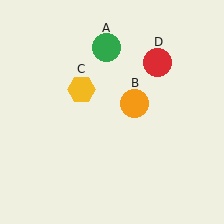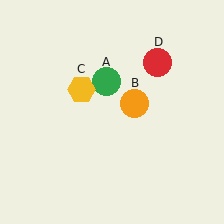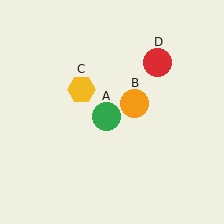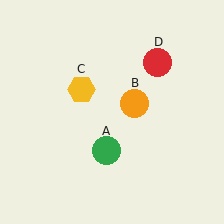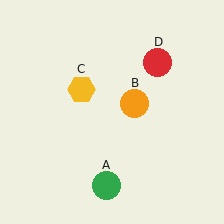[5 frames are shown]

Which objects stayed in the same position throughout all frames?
Orange circle (object B) and yellow hexagon (object C) and red circle (object D) remained stationary.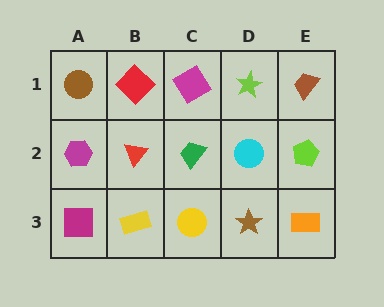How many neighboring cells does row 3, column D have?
3.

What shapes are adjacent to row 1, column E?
A lime pentagon (row 2, column E), a lime star (row 1, column D).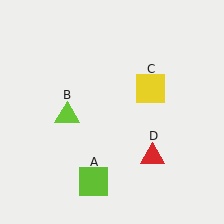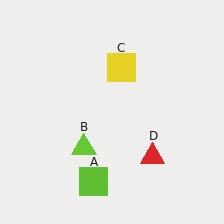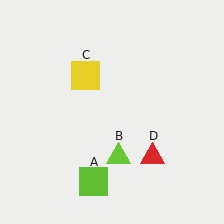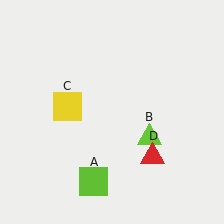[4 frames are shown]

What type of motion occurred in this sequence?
The lime triangle (object B), yellow square (object C) rotated counterclockwise around the center of the scene.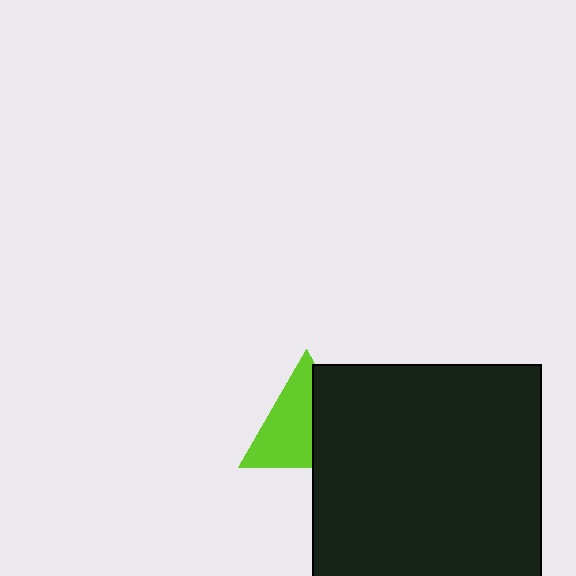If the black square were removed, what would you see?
You would see the complete lime triangle.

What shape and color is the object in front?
The object in front is a black square.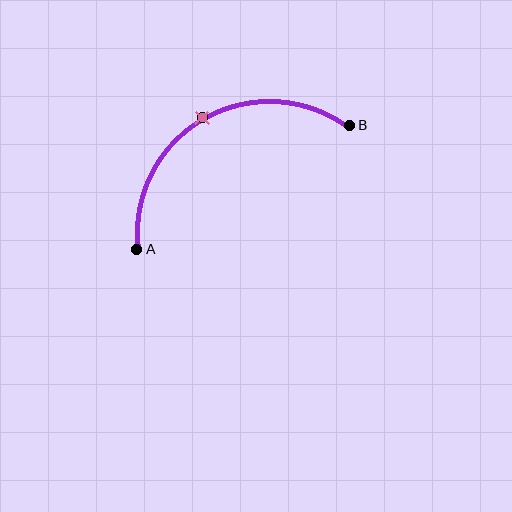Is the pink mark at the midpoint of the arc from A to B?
Yes. The pink mark lies on the arc at equal arc-length from both A and B — it is the arc midpoint.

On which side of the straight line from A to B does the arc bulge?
The arc bulges above the straight line connecting A and B.